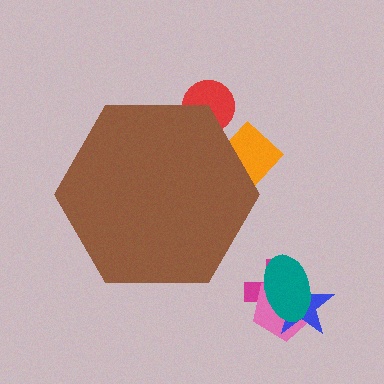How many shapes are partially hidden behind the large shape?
2 shapes are partially hidden.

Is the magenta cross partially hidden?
No, the magenta cross is fully visible.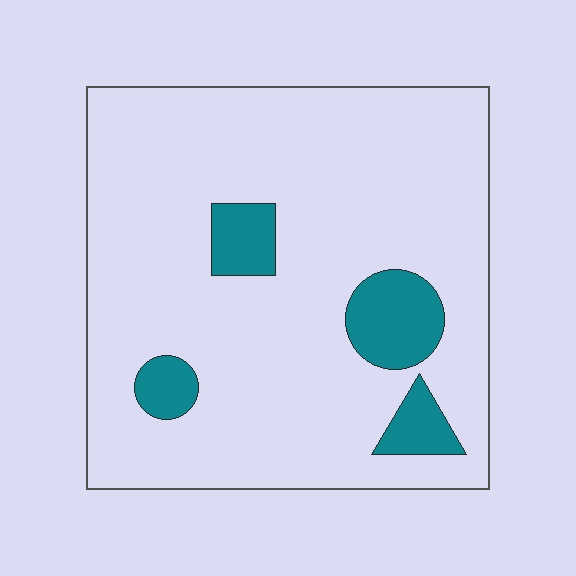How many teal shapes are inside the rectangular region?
4.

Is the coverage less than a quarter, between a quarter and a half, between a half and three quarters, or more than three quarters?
Less than a quarter.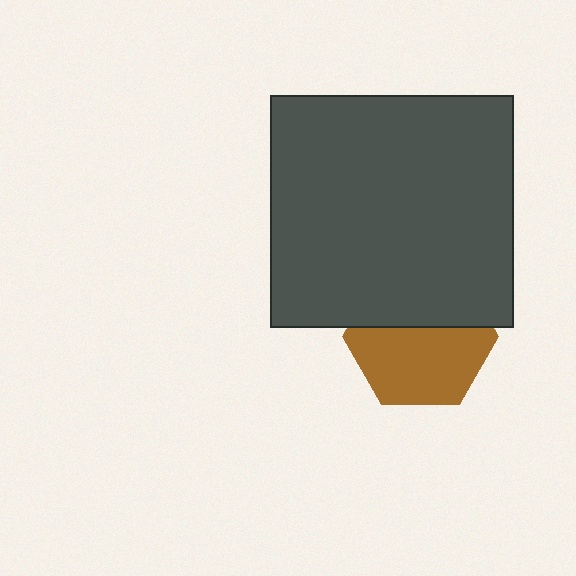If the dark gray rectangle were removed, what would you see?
You would see the complete brown hexagon.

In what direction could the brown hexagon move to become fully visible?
The brown hexagon could move down. That would shift it out from behind the dark gray rectangle entirely.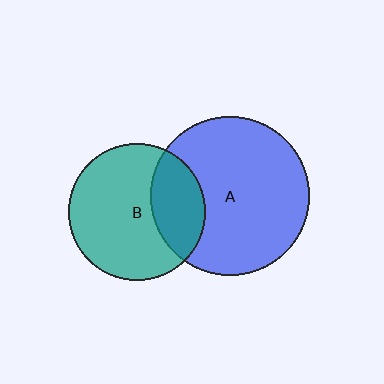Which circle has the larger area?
Circle A (blue).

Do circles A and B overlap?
Yes.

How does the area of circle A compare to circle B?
Approximately 1.3 times.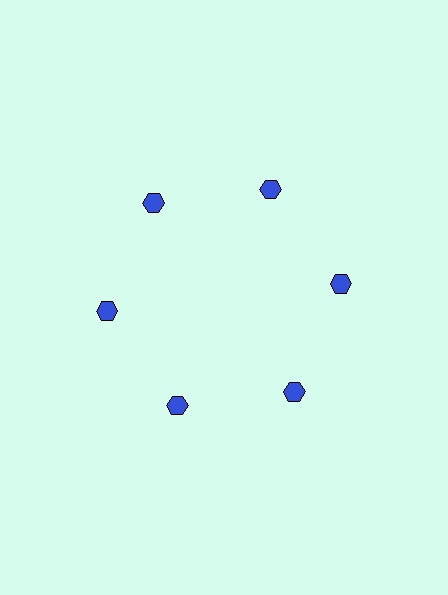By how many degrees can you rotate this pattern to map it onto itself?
The pattern maps onto itself every 60 degrees of rotation.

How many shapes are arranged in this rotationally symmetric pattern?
There are 6 shapes, arranged in 6 groups of 1.